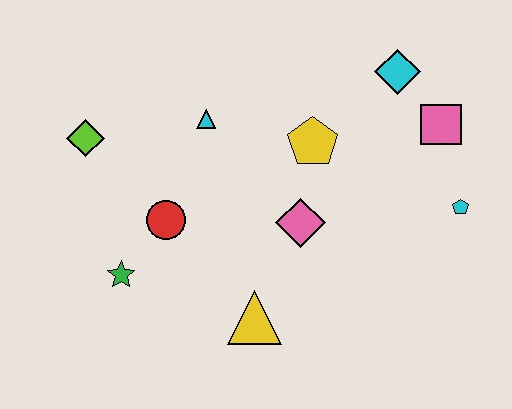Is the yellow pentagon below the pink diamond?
No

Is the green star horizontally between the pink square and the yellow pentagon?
No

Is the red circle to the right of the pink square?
No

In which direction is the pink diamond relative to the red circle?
The pink diamond is to the right of the red circle.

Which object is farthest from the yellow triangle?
The cyan diamond is farthest from the yellow triangle.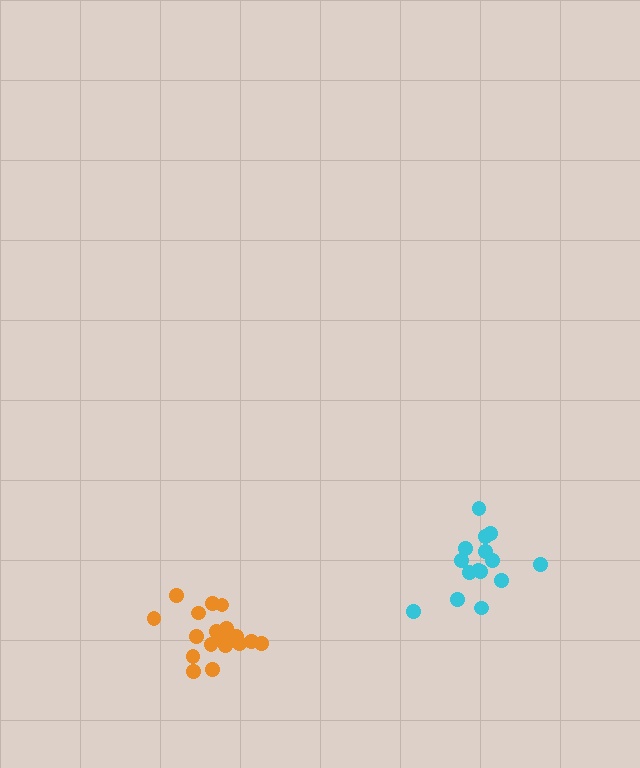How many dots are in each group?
Group 1: 18 dots, Group 2: 15 dots (33 total).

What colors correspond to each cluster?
The clusters are colored: orange, cyan.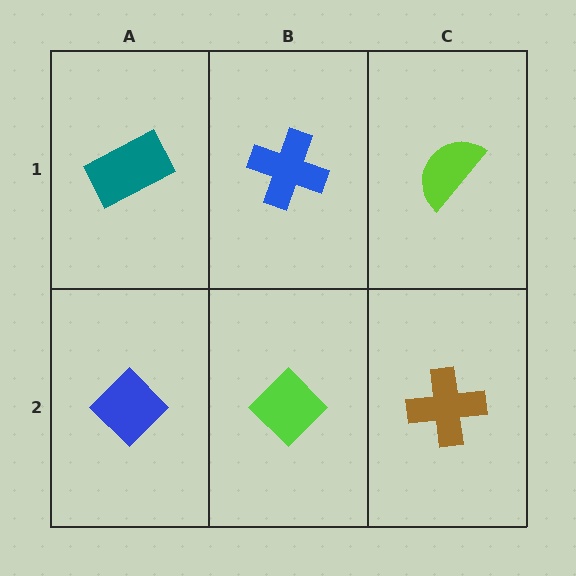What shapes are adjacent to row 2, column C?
A lime semicircle (row 1, column C), a lime diamond (row 2, column B).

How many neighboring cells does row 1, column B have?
3.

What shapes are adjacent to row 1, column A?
A blue diamond (row 2, column A), a blue cross (row 1, column B).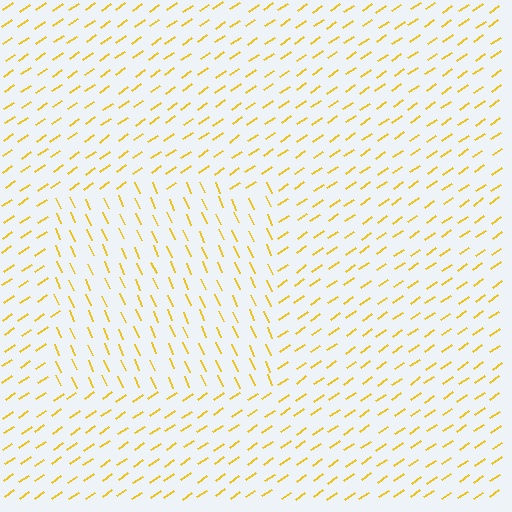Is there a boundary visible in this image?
Yes, there is a texture boundary formed by a change in line orientation.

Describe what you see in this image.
The image is filled with small yellow line segments. A rectangle region in the image has lines oriented differently from the surrounding lines, creating a visible texture boundary.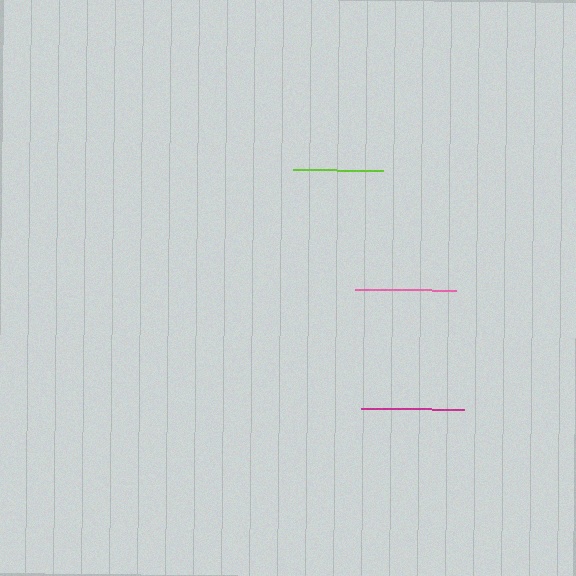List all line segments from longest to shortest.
From longest to shortest: magenta, pink, lime.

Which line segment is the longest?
The magenta line is the longest at approximately 103 pixels.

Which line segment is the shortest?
The lime line is the shortest at approximately 90 pixels.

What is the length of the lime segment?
The lime segment is approximately 90 pixels long.